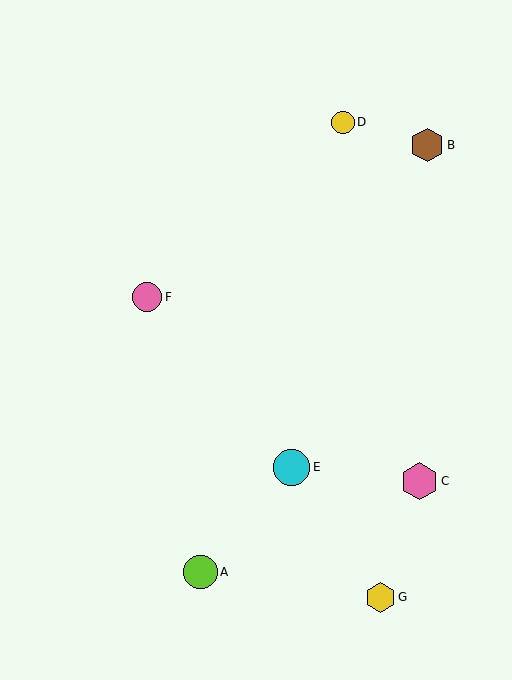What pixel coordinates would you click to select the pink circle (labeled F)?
Click at (147, 297) to select the pink circle F.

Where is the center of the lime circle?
The center of the lime circle is at (200, 572).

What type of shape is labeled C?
Shape C is a pink hexagon.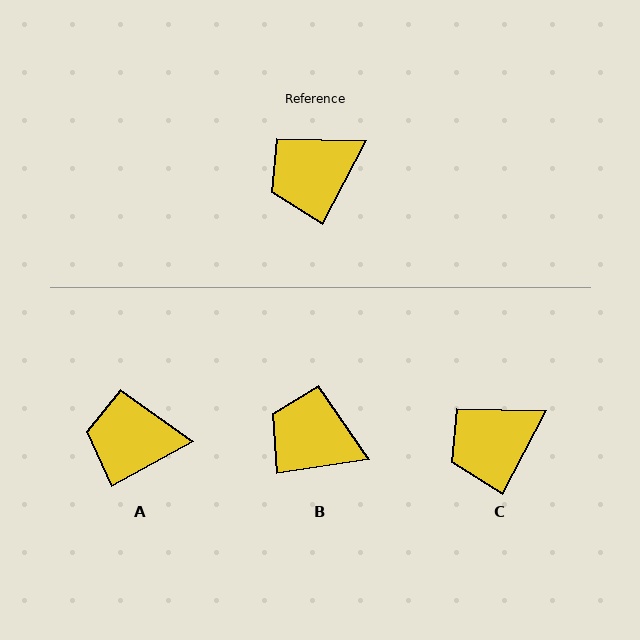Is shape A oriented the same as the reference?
No, it is off by about 34 degrees.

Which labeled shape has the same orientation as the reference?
C.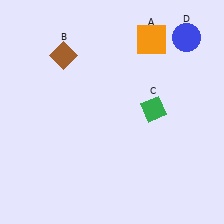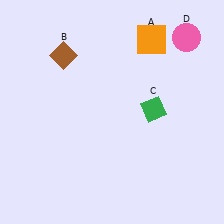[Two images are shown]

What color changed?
The circle (D) changed from blue in Image 1 to pink in Image 2.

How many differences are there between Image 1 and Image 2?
There is 1 difference between the two images.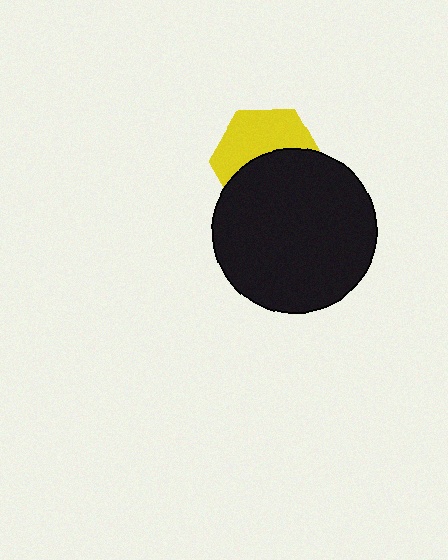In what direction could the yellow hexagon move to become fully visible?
The yellow hexagon could move up. That would shift it out from behind the black circle entirely.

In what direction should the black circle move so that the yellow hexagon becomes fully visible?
The black circle should move down. That is the shortest direction to clear the overlap and leave the yellow hexagon fully visible.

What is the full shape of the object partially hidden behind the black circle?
The partially hidden object is a yellow hexagon.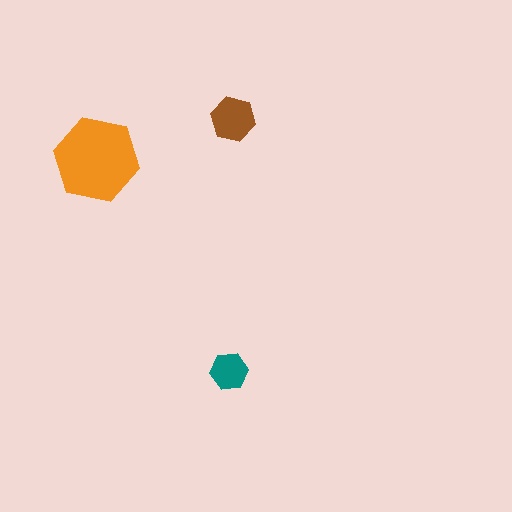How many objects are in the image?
There are 3 objects in the image.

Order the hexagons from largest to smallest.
the orange one, the brown one, the teal one.